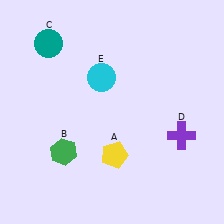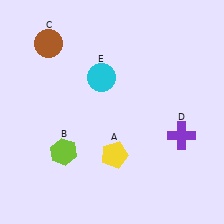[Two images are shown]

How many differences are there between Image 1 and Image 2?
There are 2 differences between the two images.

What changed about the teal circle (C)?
In Image 1, C is teal. In Image 2, it changed to brown.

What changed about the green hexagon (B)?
In Image 1, B is green. In Image 2, it changed to lime.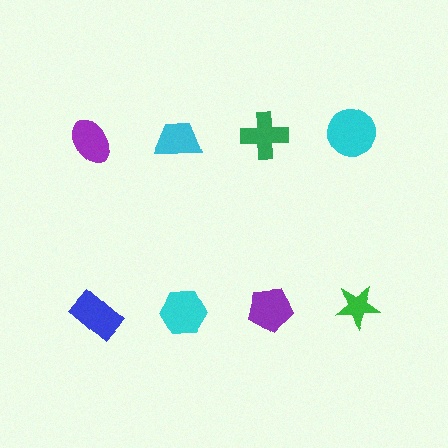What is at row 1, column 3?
A green cross.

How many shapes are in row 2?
4 shapes.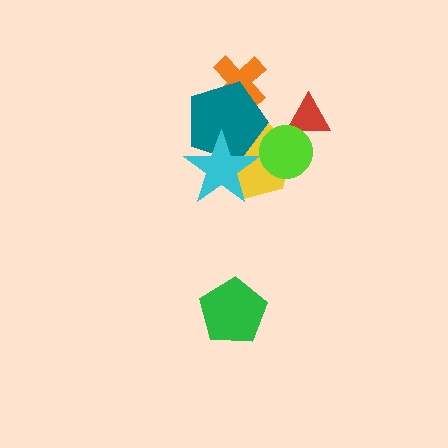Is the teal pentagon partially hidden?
Yes, it is partially covered by another shape.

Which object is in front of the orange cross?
The teal pentagon is in front of the orange cross.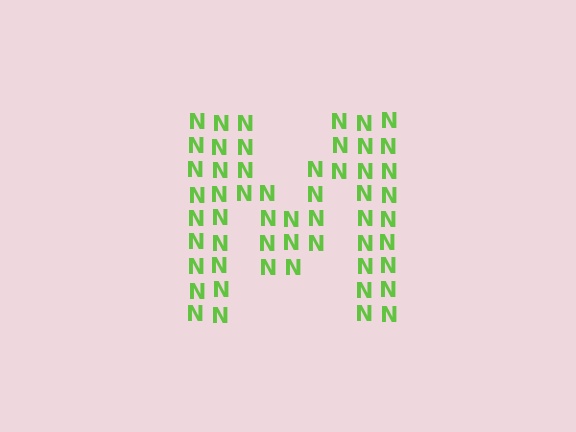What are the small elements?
The small elements are letter N's.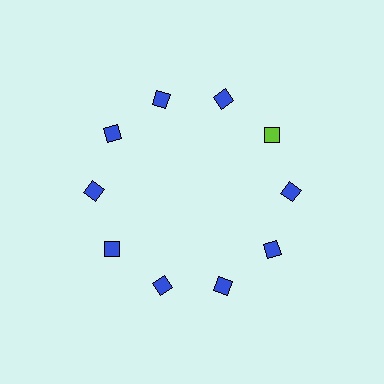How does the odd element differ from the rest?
It has a different color: lime instead of blue.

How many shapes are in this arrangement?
There are 10 shapes arranged in a ring pattern.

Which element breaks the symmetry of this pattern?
The lime diamond at roughly the 2 o'clock position breaks the symmetry. All other shapes are blue diamonds.